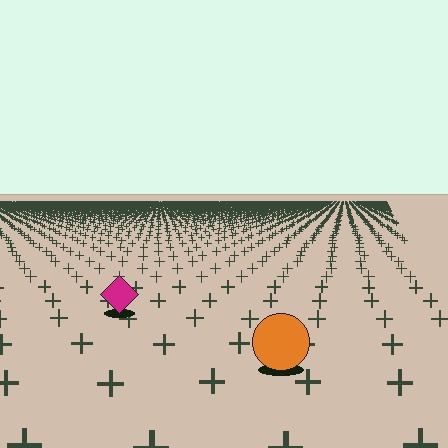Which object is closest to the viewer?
The orange circle is closest. The texture marks near it are larger and more spread out.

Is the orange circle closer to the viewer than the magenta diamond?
Yes. The orange circle is closer — you can tell from the texture gradient: the ground texture is coarser near it.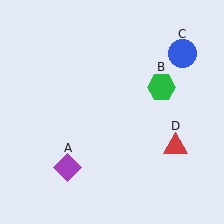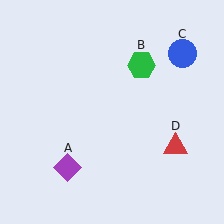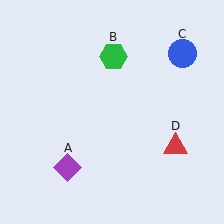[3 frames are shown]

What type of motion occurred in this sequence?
The green hexagon (object B) rotated counterclockwise around the center of the scene.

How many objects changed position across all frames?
1 object changed position: green hexagon (object B).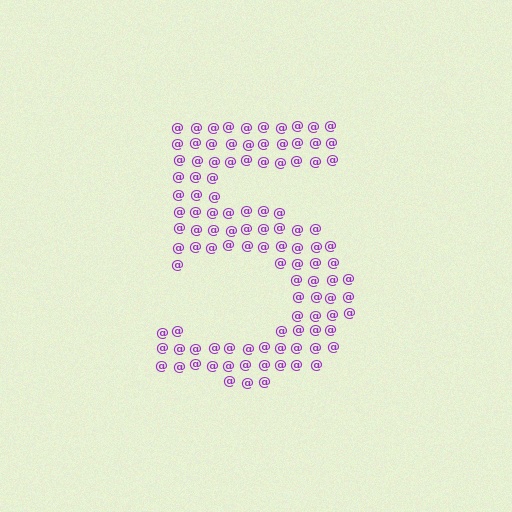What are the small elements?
The small elements are at signs.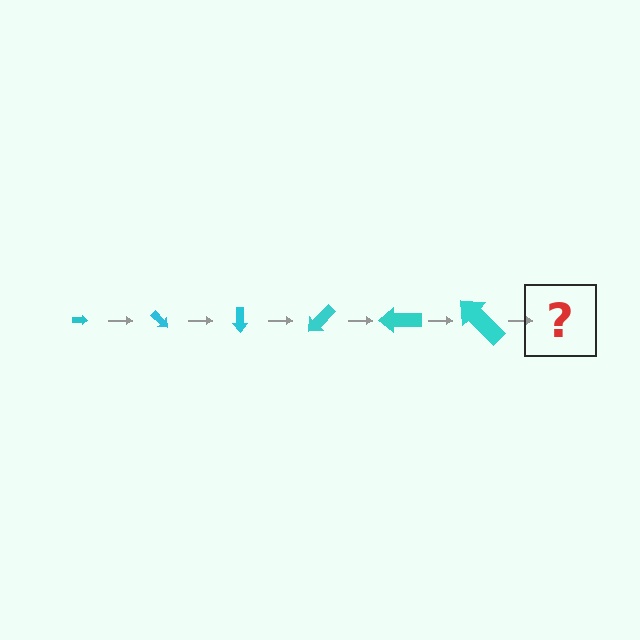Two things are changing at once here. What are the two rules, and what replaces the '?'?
The two rules are that the arrow grows larger each step and it rotates 45 degrees each step. The '?' should be an arrow, larger than the previous one and rotated 270 degrees from the start.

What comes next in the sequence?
The next element should be an arrow, larger than the previous one and rotated 270 degrees from the start.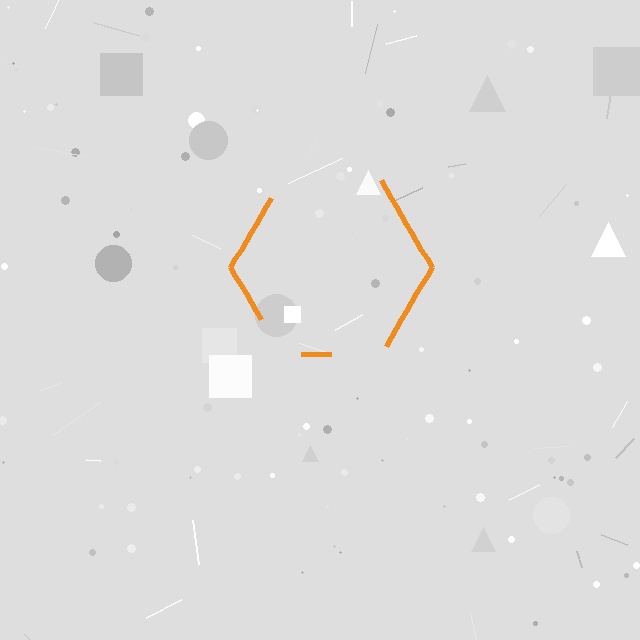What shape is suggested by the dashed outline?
The dashed outline suggests a hexagon.